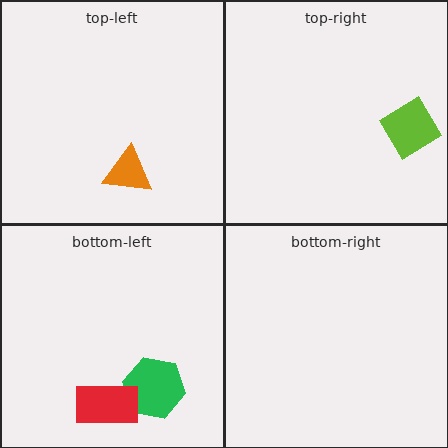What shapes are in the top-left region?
The orange triangle.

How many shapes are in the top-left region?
1.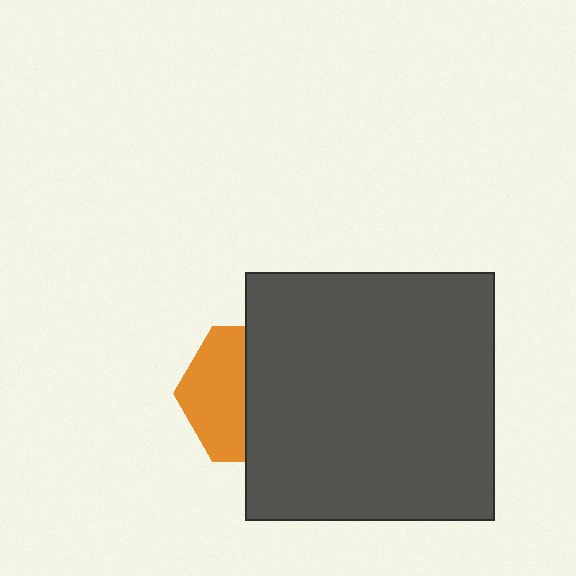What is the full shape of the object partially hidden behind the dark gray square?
The partially hidden object is an orange hexagon.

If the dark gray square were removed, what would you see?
You would see the complete orange hexagon.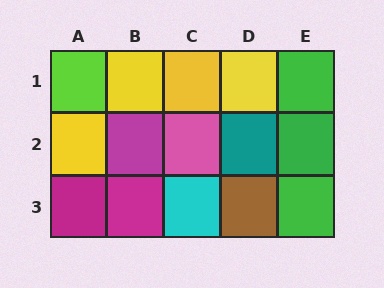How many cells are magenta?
3 cells are magenta.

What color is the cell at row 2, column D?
Teal.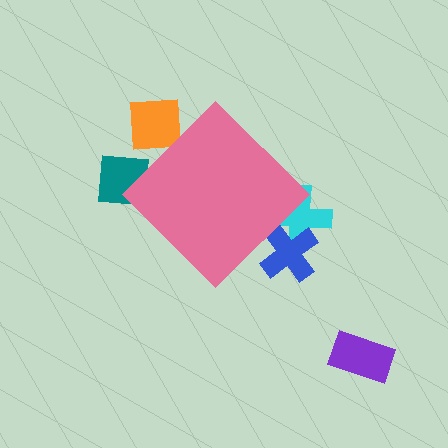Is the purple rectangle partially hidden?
No, the purple rectangle is fully visible.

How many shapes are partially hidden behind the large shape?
4 shapes are partially hidden.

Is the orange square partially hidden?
Yes, the orange square is partially hidden behind the pink diamond.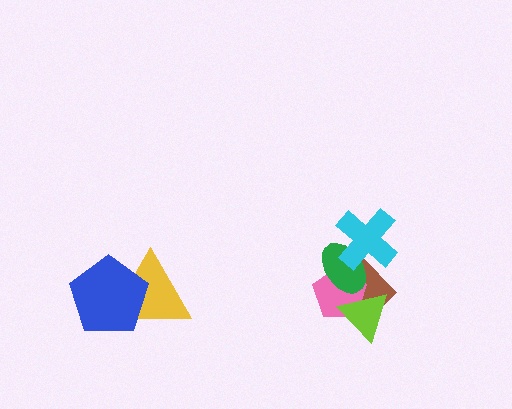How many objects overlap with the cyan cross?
2 objects overlap with the cyan cross.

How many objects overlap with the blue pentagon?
1 object overlaps with the blue pentagon.